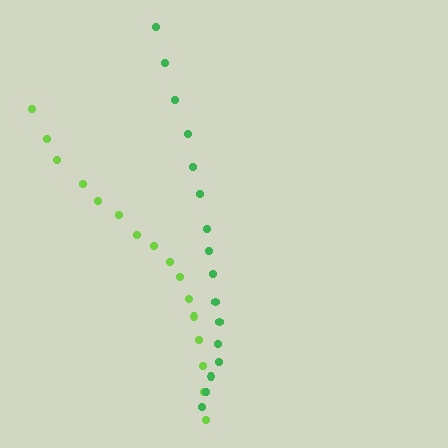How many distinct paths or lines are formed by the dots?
There are 2 distinct paths.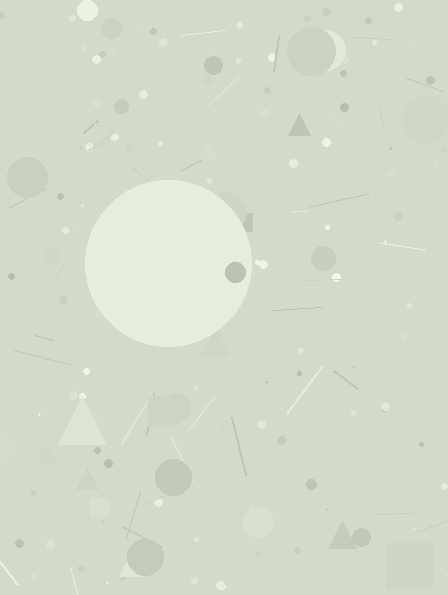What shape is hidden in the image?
A circle is hidden in the image.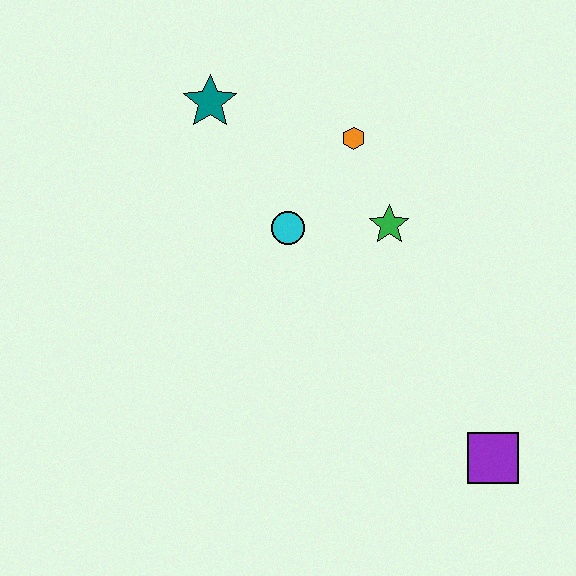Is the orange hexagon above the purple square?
Yes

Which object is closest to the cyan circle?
The green star is closest to the cyan circle.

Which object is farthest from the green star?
The purple square is farthest from the green star.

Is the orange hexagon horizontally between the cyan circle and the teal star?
No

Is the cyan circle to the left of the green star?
Yes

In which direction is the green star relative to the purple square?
The green star is above the purple square.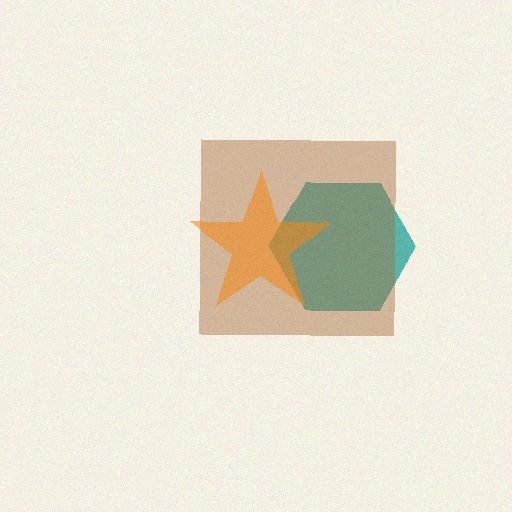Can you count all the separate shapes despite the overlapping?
Yes, there are 3 separate shapes.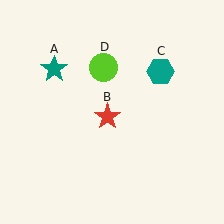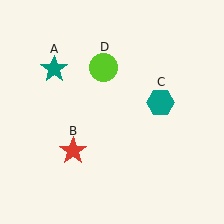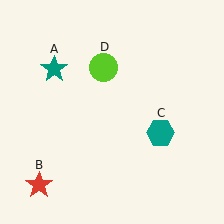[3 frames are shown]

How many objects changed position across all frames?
2 objects changed position: red star (object B), teal hexagon (object C).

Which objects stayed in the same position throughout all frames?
Teal star (object A) and lime circle (object D) remained stationary.